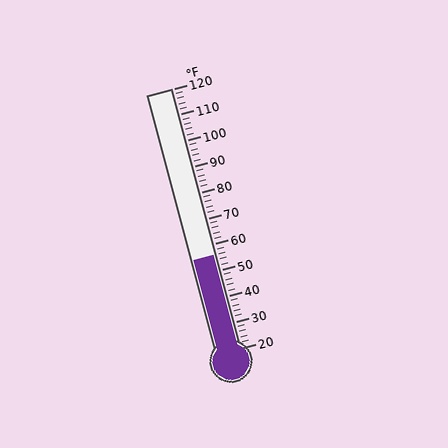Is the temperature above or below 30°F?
The temperature is above 30°F.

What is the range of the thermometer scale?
The thermometer scale ranges from 20°F to 120°F.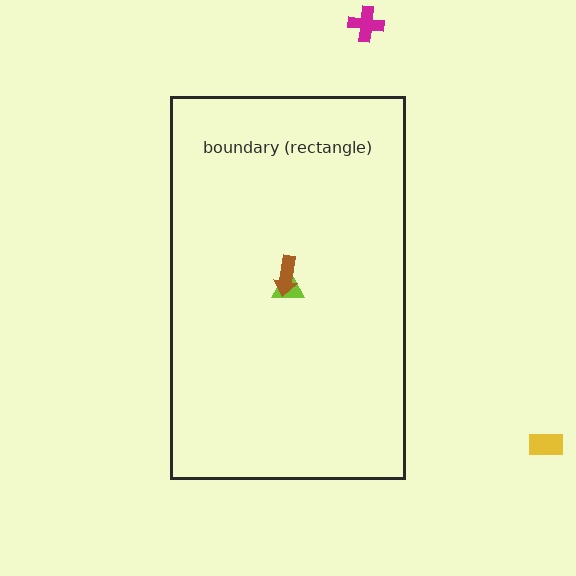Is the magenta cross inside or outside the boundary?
Outside.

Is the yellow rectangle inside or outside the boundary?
Outside.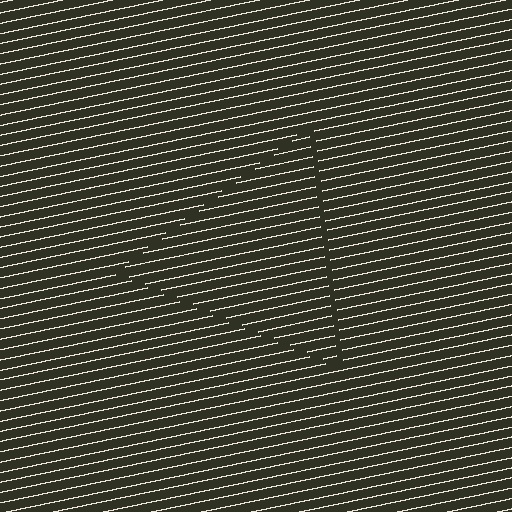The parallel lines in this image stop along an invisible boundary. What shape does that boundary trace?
An illusory triangle. The interior of the shape contains the same grating, shifted by half a period — the contour is defined by the phase discontinuity where line-ends from the inner and outer gratings abut.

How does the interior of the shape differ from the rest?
The interior of the shape contains the same grating, shifted by half a period — the contour is defined by the phase discontinuity where line-ends from the inner and outer gratings abut.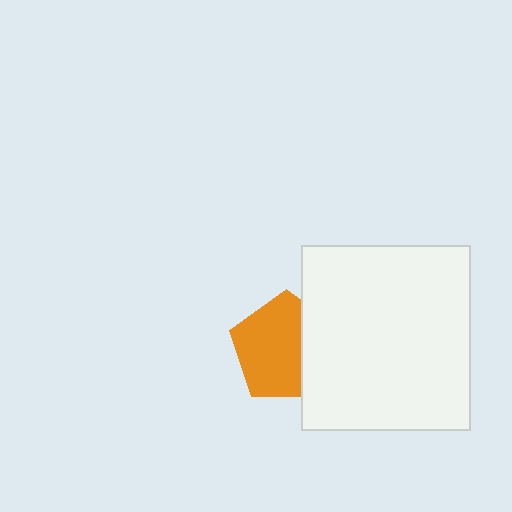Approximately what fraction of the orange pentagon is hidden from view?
Roughly 31% of the orange pentagon is hidden behind the white rectangle.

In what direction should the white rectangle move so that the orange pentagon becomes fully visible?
The white rectangle should move right. That is the shortest direction to clear the overlap and leave the orange pentagon fully visible.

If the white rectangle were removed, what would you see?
You would see the complete orange pentagon.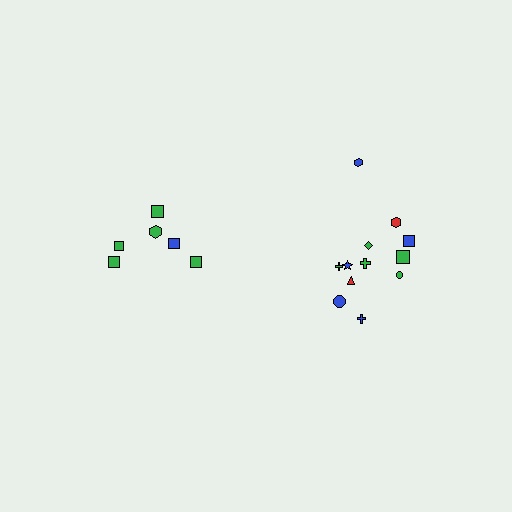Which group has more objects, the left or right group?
The right group.